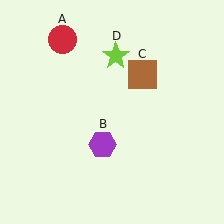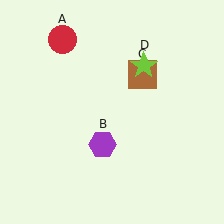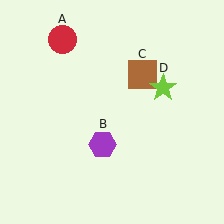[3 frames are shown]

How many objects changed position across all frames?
1 object changed position: lime star (object D).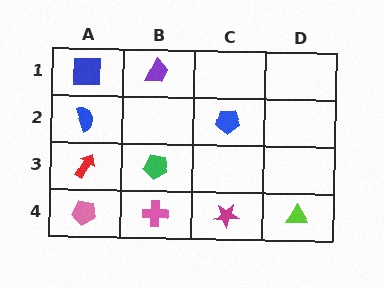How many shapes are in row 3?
2 shapes.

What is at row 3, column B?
A green pentagon.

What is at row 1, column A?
A blue square.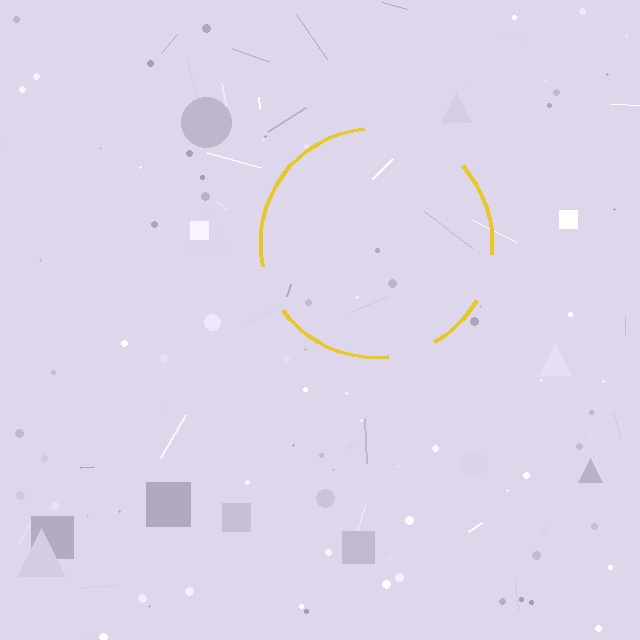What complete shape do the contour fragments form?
The contour fragments form a circle.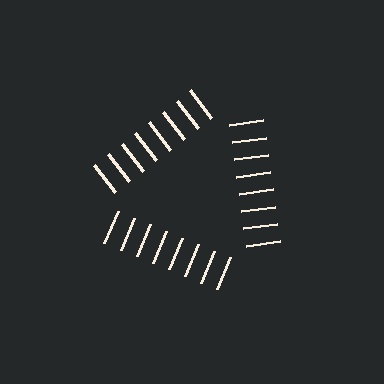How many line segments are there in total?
24 — 8 along each of the 3 edges.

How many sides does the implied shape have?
3 sides — the line-ends trace a triangle.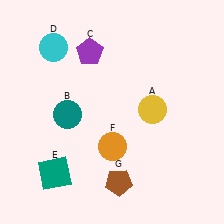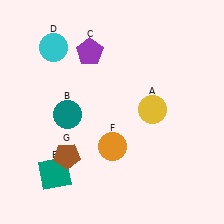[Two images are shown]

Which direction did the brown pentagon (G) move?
The brown pentagon (G) moved left.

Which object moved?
The brown pentagon (G) moved left.